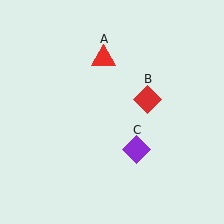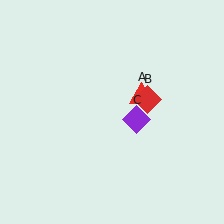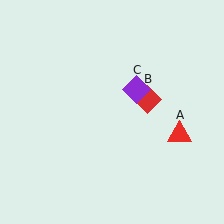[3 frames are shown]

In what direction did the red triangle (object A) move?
The red triangle (object A) moved down and to the right.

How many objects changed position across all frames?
2 objects changed position: red triangle (object A), purple diamond (object C).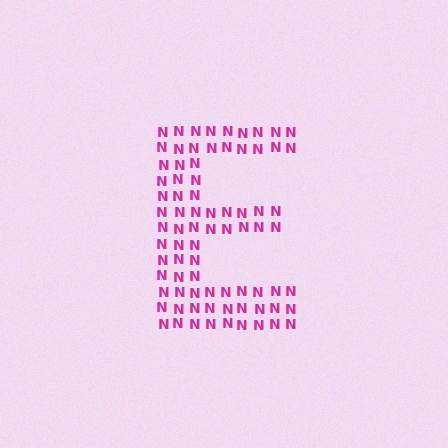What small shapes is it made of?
It is made of small letter N's.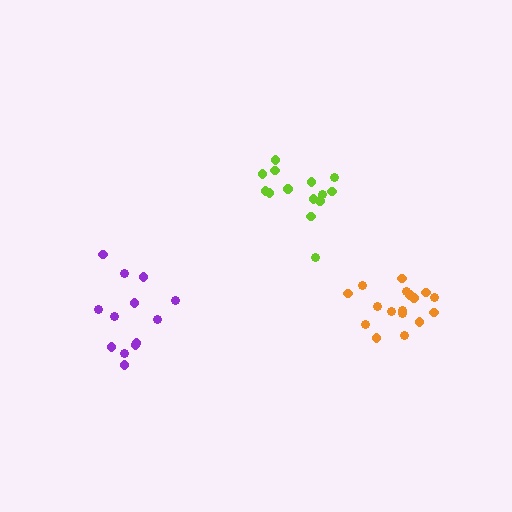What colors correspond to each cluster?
The clusters are colored: lime, purple, orange.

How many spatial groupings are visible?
There are 3 spatial groupings.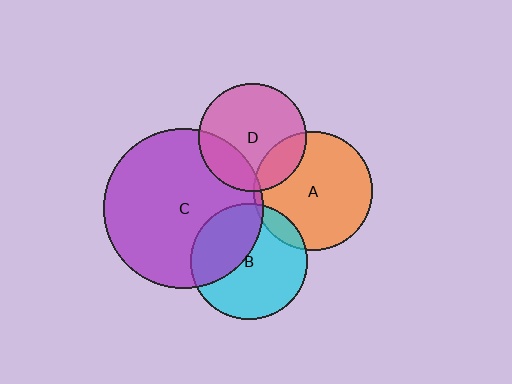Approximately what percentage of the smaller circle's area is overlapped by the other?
Approximately 20%.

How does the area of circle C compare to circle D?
Approximately 2.2 times.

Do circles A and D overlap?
Yes.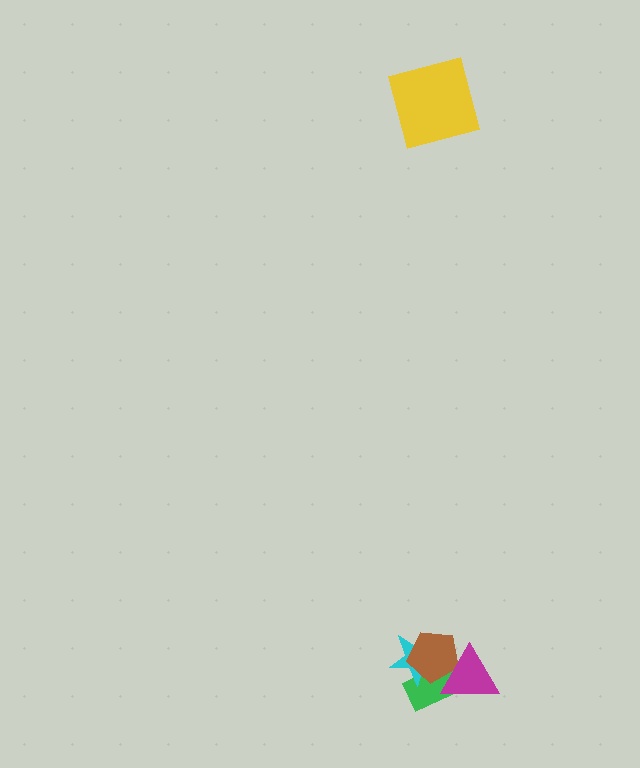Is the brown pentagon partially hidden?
Yes, it is partially covered by another shape.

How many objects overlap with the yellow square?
0 objects overlap with the yellow square.